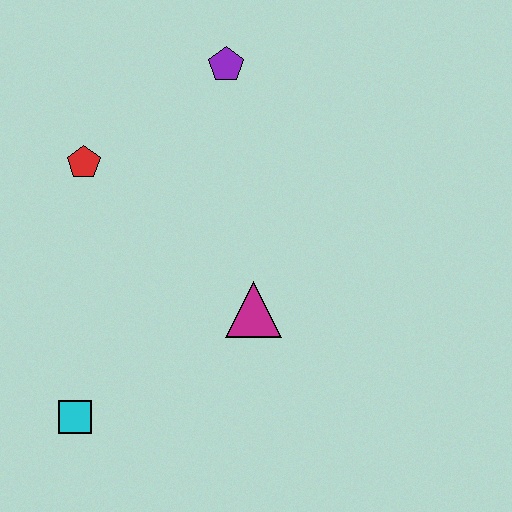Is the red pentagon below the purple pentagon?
Yes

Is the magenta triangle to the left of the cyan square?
No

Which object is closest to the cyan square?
The magenta triangle is closest to the cyan square.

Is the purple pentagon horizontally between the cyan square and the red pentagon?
No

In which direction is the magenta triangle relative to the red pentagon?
The magenta triangle is to the right of the red pentagon.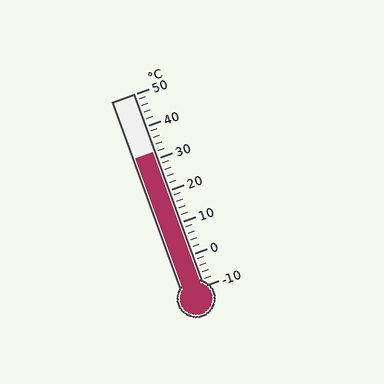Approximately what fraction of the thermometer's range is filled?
The thermometer is filled to approximately 70% of its range.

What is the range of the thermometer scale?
The thermometer scale ranges from -10°C to 50°C.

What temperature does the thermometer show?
The thermometer shows approximately 32°C.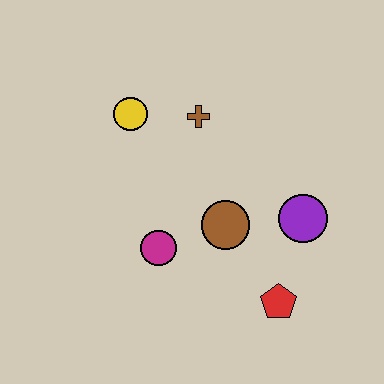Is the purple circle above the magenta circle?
Yes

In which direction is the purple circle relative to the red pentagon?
The purple circle is above the red pentagon.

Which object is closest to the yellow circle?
The brown cross is closest to the yellow circle.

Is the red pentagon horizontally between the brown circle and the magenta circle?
No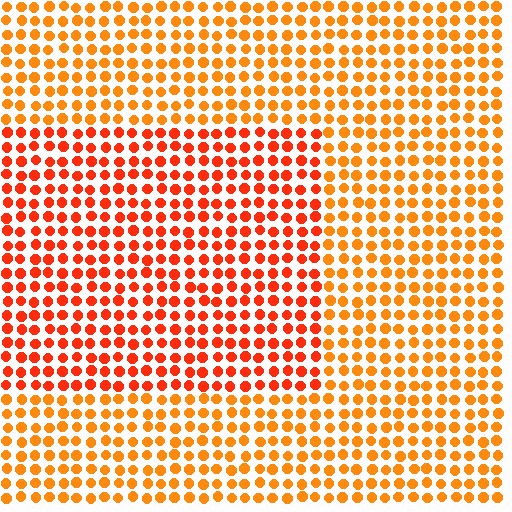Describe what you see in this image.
The image is filled with small orange elements in a uniform arrangement. A rectangle-shaped region is visible where the elements are tinted to a slightly different hue, forming a subtle color boundary.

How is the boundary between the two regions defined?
The boundary is defined purely by a slight shift in hue (about 24 degrees). Spacing, size, and orientation are identical on both sides.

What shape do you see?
I see a rectangle.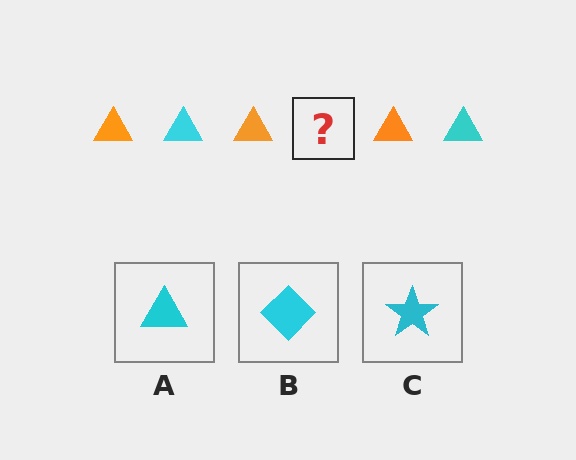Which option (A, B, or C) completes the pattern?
A.